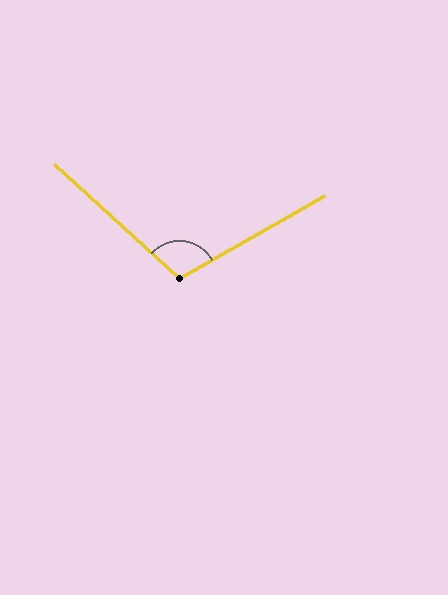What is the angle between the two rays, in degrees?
Approximately 108 degrees.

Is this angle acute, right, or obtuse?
It is obtuse.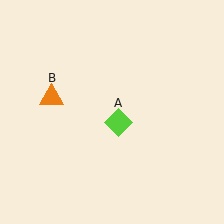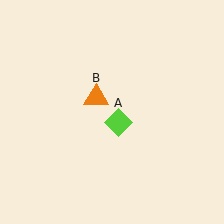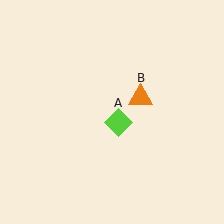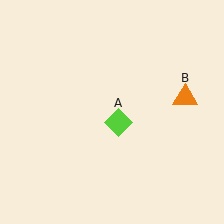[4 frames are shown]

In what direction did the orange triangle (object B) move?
The orange triangle (object B) moved right.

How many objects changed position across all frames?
1 object changed position: orange triangle (object B).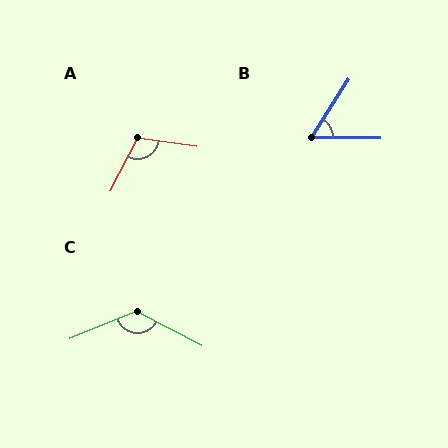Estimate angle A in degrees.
Approximately 109 degrees.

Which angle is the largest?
C, at approximately 130 degrees.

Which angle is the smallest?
B, at approximately 58 degrees.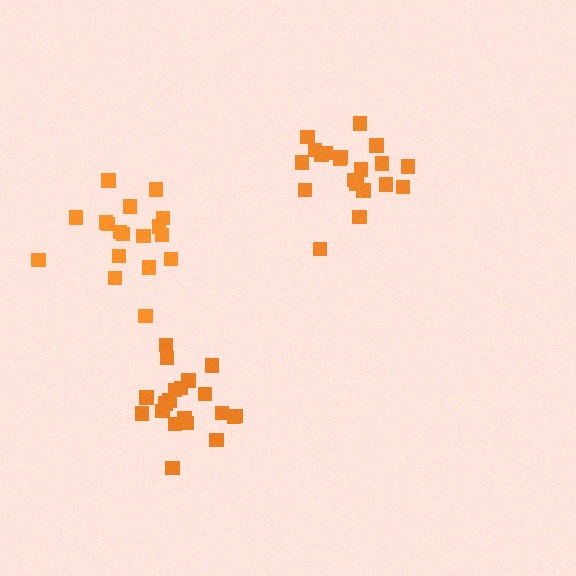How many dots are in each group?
Group 1: 20 dots, Group 2: 20 dots, Group 3: 18 dots (58 total).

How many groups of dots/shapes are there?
There are 3 groups.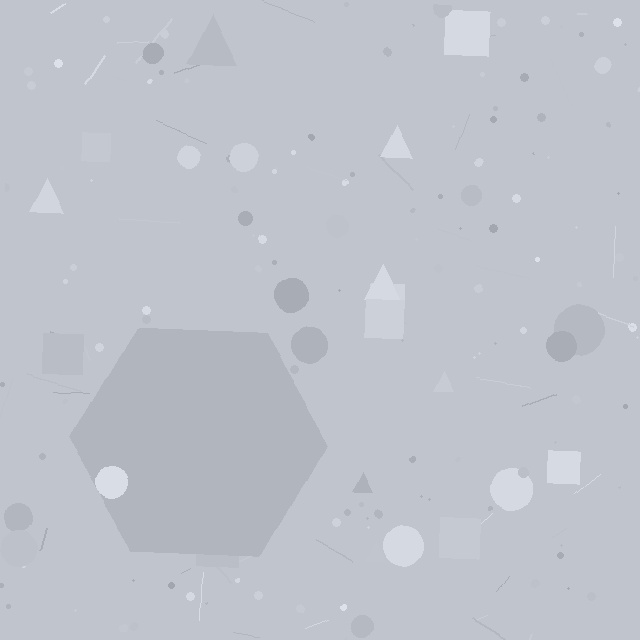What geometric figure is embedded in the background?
A hexagon is embedded in the background.